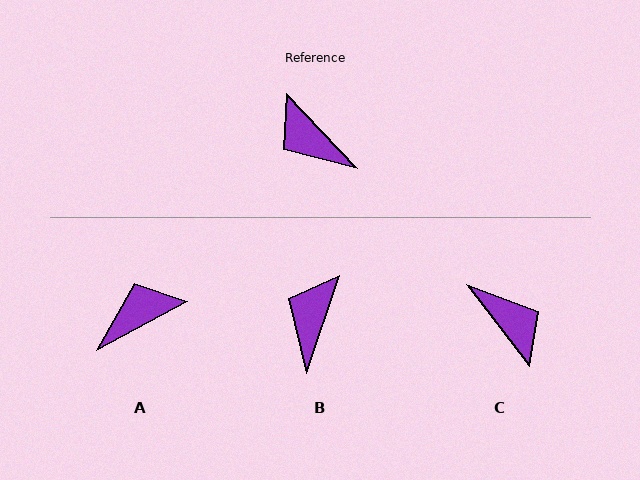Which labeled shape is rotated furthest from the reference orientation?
C, about 174 degrees away.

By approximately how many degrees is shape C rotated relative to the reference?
Approximately 174 degrees counter-clockwise.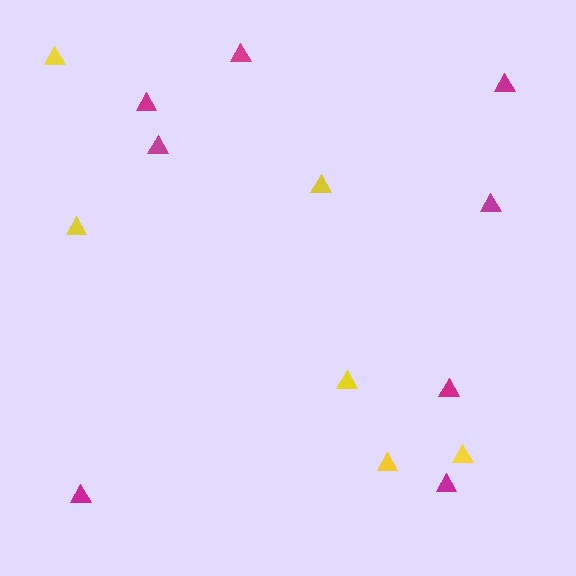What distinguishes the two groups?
There are 2 groups: one group of magenta triangles (8) and one group of yellow triangles (6).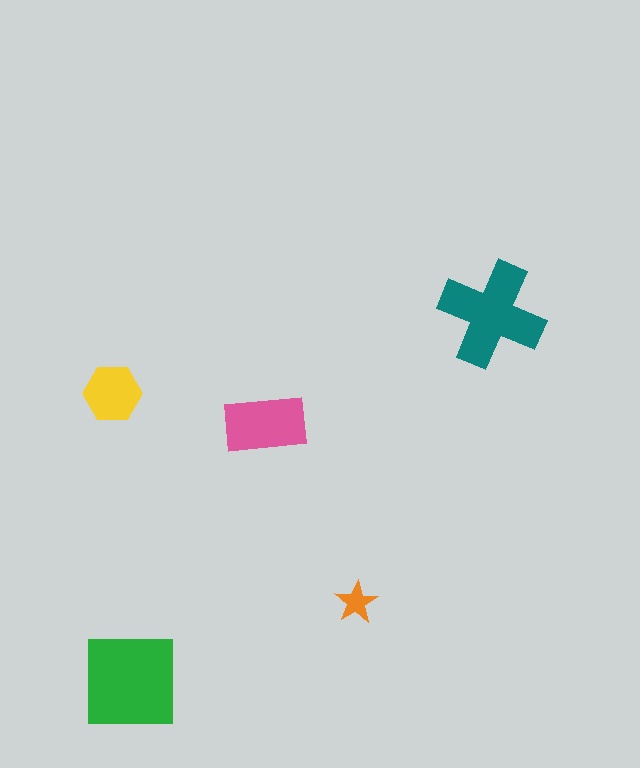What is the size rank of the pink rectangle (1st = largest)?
3rd.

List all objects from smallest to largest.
The orange star, the yellow hexagon, the pink rectangle, the teal cross, the green square.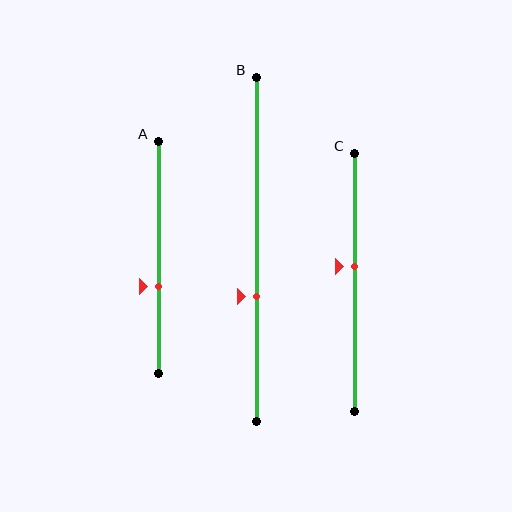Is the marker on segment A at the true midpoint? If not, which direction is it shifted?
No, the marker on segment A is shifted downward by about 13% of the segment length.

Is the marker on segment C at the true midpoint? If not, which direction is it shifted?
No, the marker on segment C is shifted upward by about 6% of the segment length.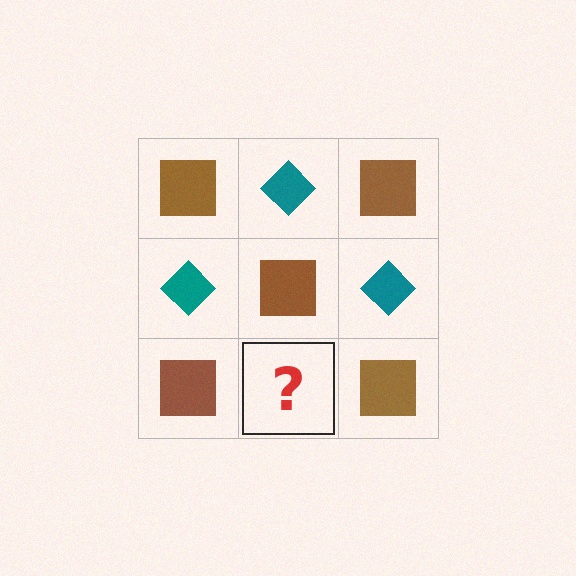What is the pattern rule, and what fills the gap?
The rule is that it alternates brown square and teal diamond in a checkerboard pattern. The gap should be filled with a teal diamond.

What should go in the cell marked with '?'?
The missing cell should contain a teal diamond.